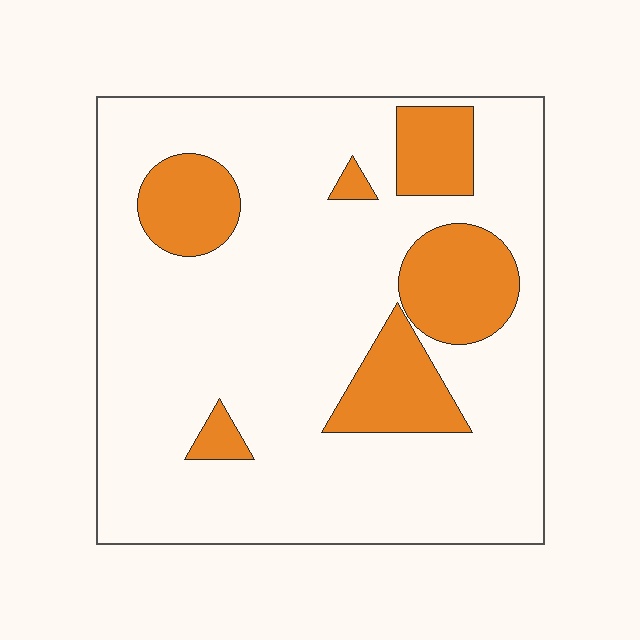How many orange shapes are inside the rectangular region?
6.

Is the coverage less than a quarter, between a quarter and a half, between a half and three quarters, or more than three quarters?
Less than a quarter.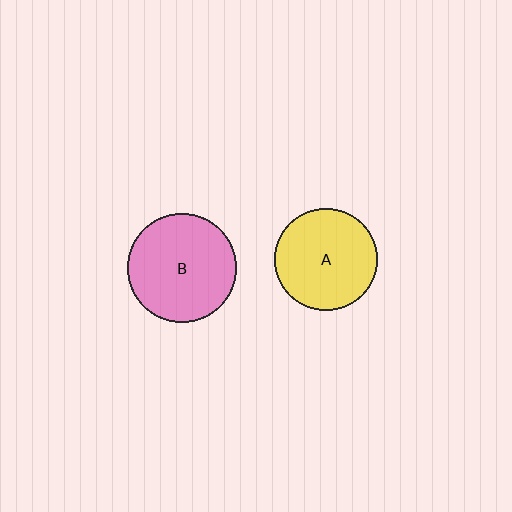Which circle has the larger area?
Circle B (pink).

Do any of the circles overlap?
No, none of the circles overlap.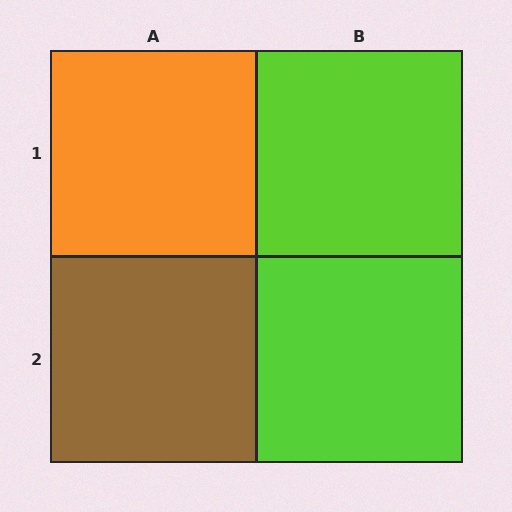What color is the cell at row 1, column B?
Lime.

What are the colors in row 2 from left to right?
Brown, lime.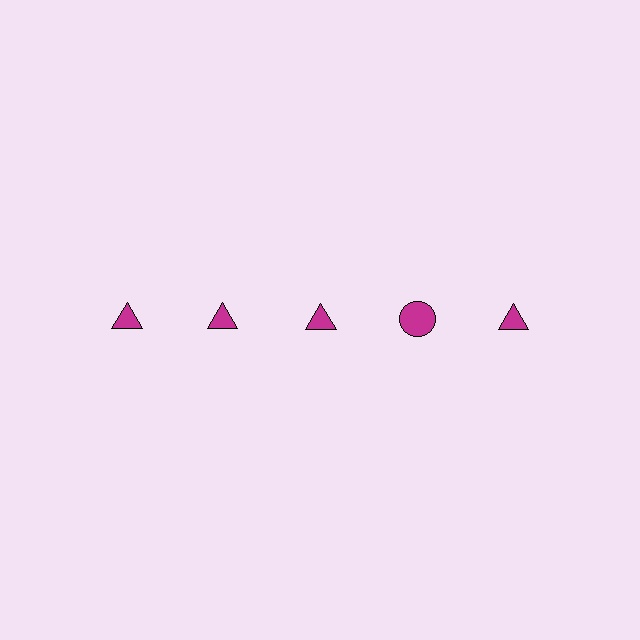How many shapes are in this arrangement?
There are 5 shapes arranged in a grid pattern.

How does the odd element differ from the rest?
It has a different shape: circle instead of triangle.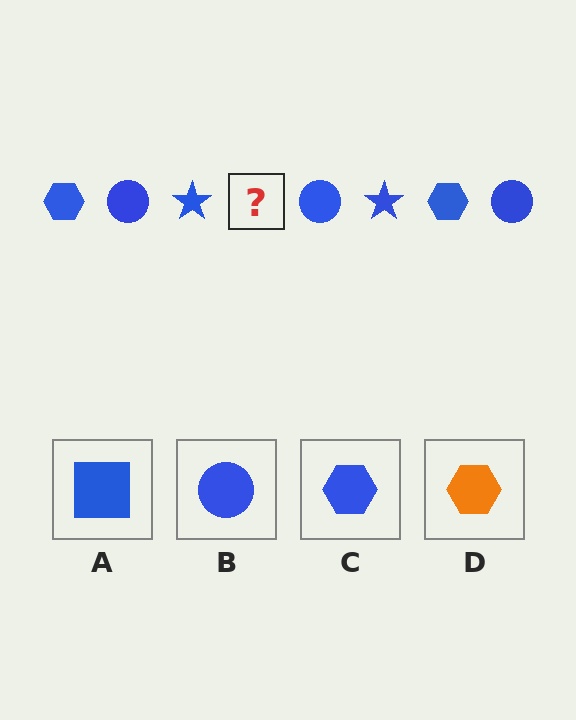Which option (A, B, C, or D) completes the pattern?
C.